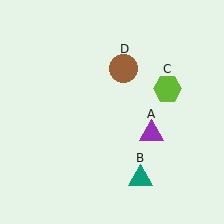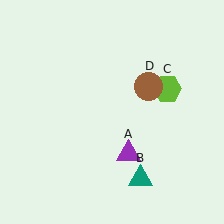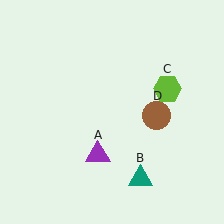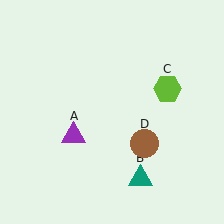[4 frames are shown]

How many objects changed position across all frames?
2 objects changed position: purple triangle (object A), brown circle (object D).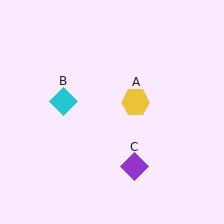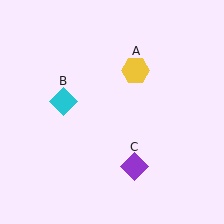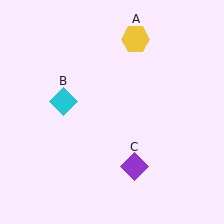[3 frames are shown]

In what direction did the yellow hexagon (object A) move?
The yellow hexagon (object A) moved up.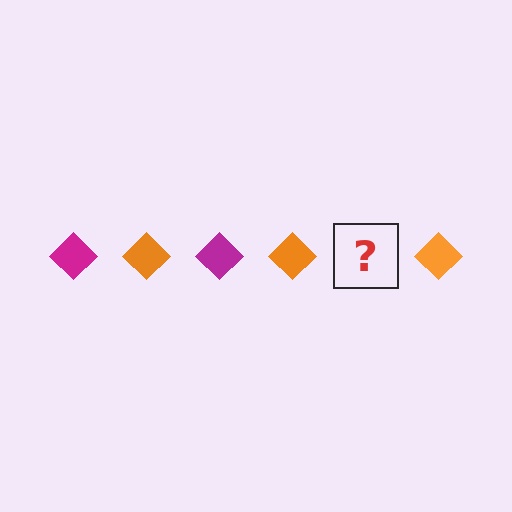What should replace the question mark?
The question mark should be replaced with a magenta diamond.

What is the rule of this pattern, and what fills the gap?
The rule is that the pattern cycles through magenta, orange diamonds. The gap should be filled with a magenta diamond.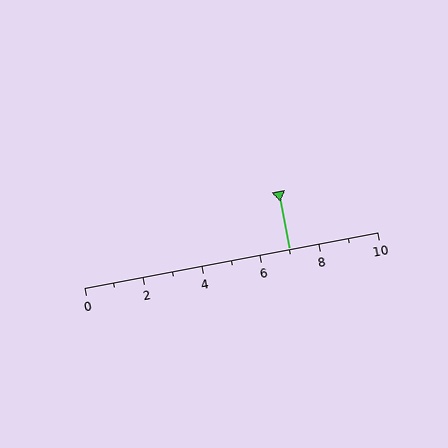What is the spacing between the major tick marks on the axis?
The major ticks are spaced 2 apart.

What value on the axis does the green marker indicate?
The marker indicates approximately 7.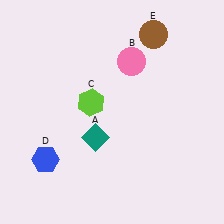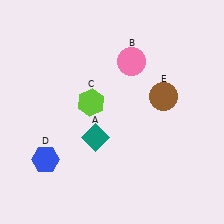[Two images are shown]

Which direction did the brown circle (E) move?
The brown circle (E) moved down.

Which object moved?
The brown circle (E) moved down.